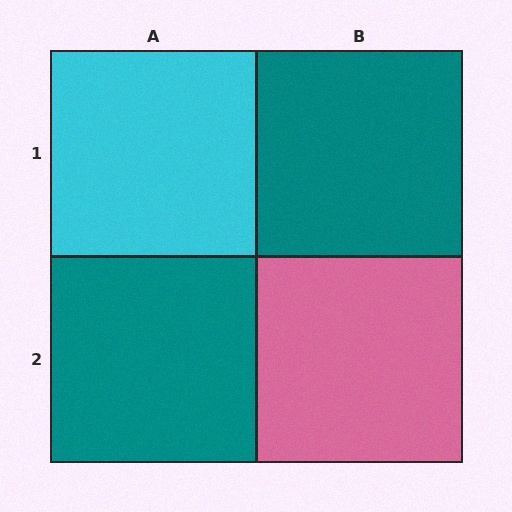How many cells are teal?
2 cells are teal.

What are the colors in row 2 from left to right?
Teal, pink.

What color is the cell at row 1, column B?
Teal.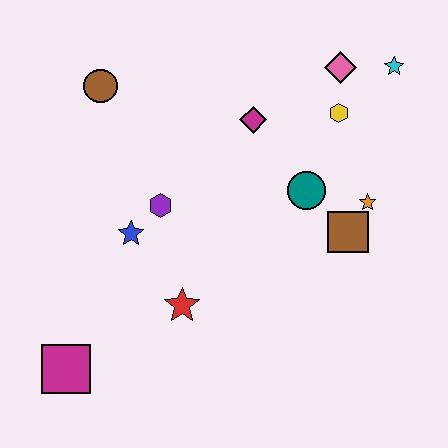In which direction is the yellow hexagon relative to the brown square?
The yellow hexagon is above the brown square.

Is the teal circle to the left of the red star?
No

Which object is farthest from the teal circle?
The magenta square is farthest from the teal circle.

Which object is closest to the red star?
The blue star is closest to the red star.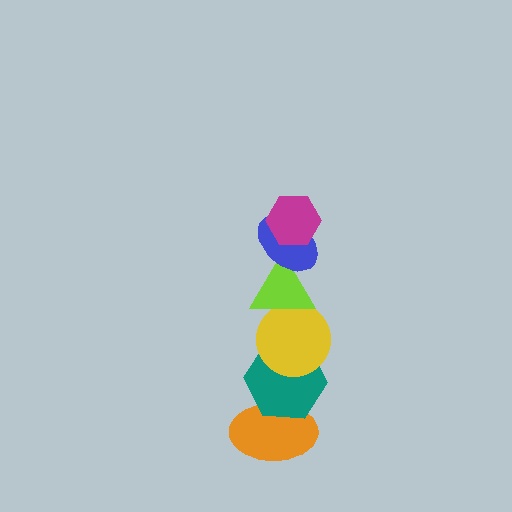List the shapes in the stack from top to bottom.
From top to bottom: the magenta hexagon, the blue ellipse, the lime triangle, the yellow circle, the teal hexagon, the orange ellipse.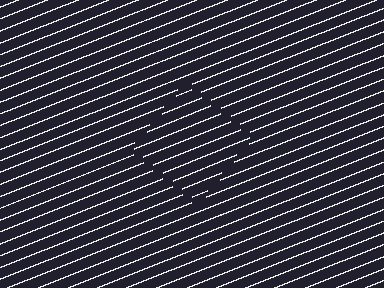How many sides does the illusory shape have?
4 sides — the line-ends trace a square.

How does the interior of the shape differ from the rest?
The interior of the shape contains the same grating, shifted by half a period — the contour is defined by the phase discontinuity where line-ends from the inner and outer gratings abut.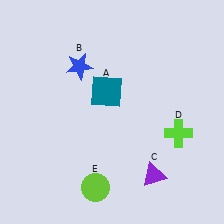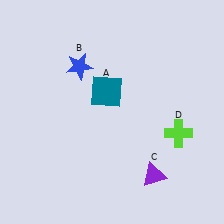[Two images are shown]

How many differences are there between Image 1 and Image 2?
There is 1 difference between the two images.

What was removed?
The lime circle (E) was removed in Image 2.